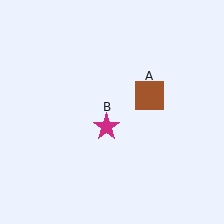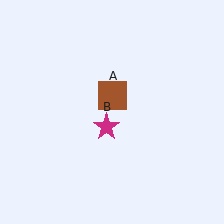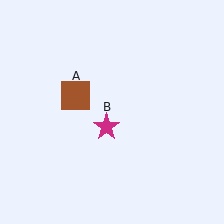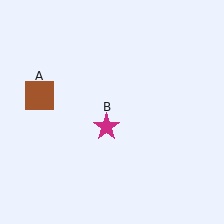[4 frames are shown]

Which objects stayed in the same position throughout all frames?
Magenta star (object B) remained stationary.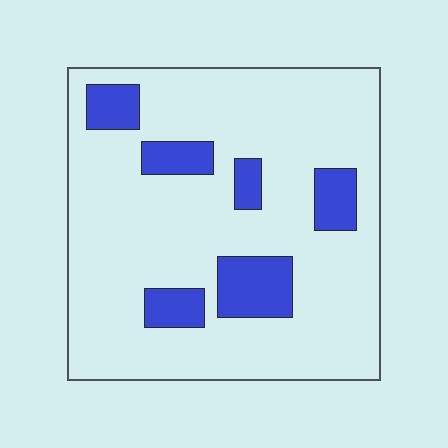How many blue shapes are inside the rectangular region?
6.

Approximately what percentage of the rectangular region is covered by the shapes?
Approximately 15%.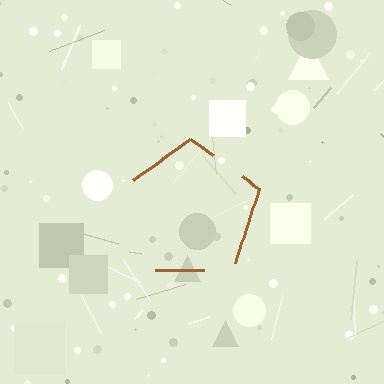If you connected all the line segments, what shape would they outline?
They would outline a pentagon.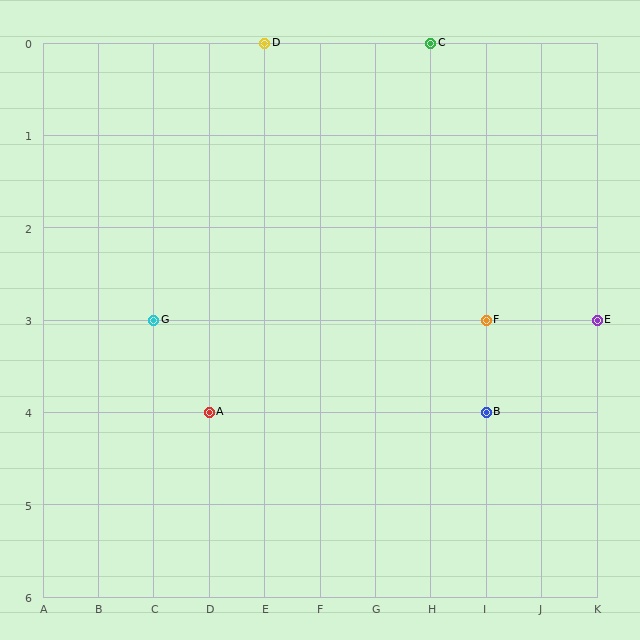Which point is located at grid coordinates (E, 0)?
Point D is at (E, 0).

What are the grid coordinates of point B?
Point B is at grid coordinates (I, 4).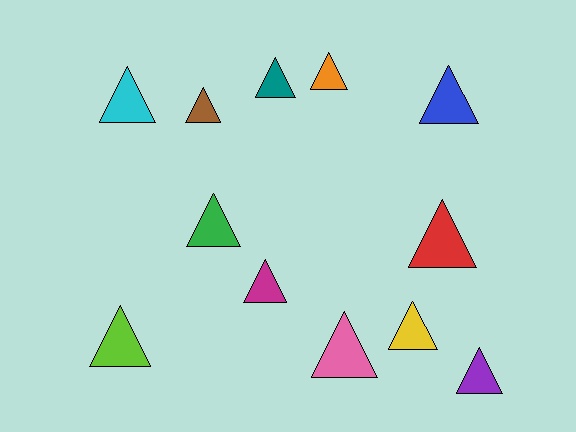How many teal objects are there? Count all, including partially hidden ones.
There is 1 teal object.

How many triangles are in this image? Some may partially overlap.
There are 12 triangles.